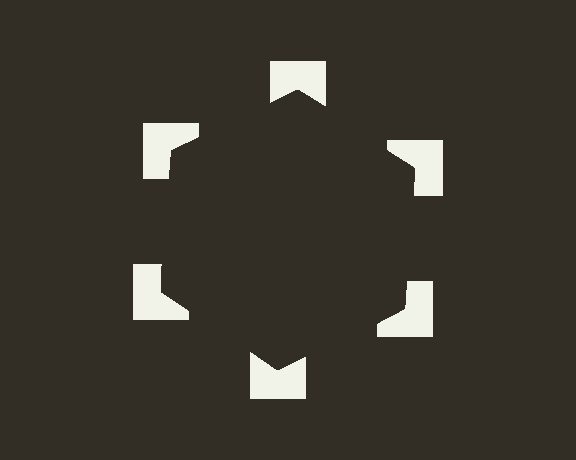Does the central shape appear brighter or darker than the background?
It typically appears slightly darker than the background, even though no actual brightness change is drawn.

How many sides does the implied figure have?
6 sides.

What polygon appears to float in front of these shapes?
An illusory hexagon — its edges are inferred from the aligned wedge cuts in the notched squares, not physically drawn.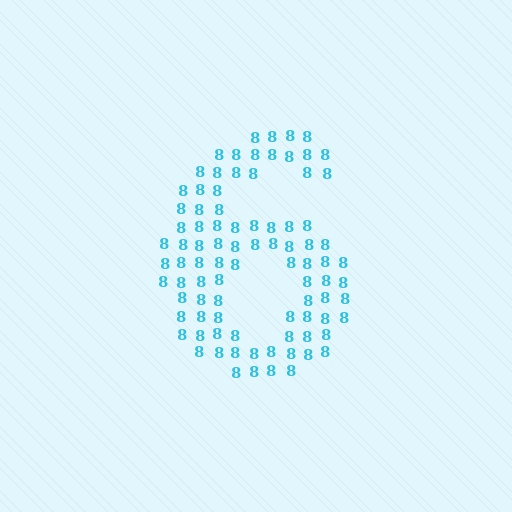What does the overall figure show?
The overall figure shows the digit 6.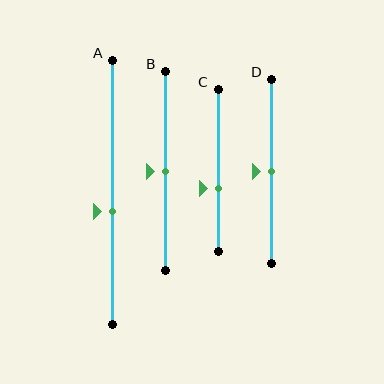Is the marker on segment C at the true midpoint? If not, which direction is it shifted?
No, the marker on segment C is shifted downward by about 11% of the segment length.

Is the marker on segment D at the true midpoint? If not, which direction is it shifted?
Yes, the marker on segment D is at the true midpoint.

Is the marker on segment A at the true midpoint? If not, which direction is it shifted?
No, the marker on segment A is shifted downward by about 8% of the segment length.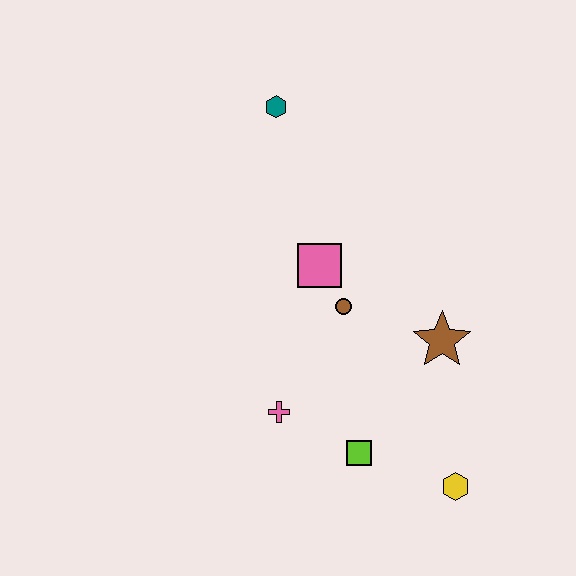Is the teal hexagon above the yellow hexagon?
Yes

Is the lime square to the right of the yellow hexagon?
No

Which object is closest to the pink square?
The brown circle is closest to the pink square.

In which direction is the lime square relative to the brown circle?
The lime square is below the brown circle.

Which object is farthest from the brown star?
The teal hexagon is farthest from the brown star.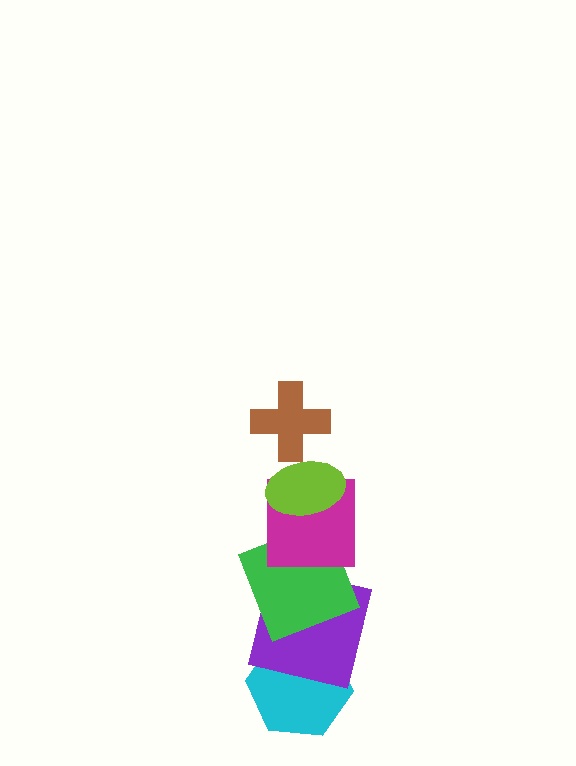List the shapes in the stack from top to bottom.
From top to bottom: the brown cross, the lime ellipse, the magenta square, the green square, the purple square, the cyan hexagon.